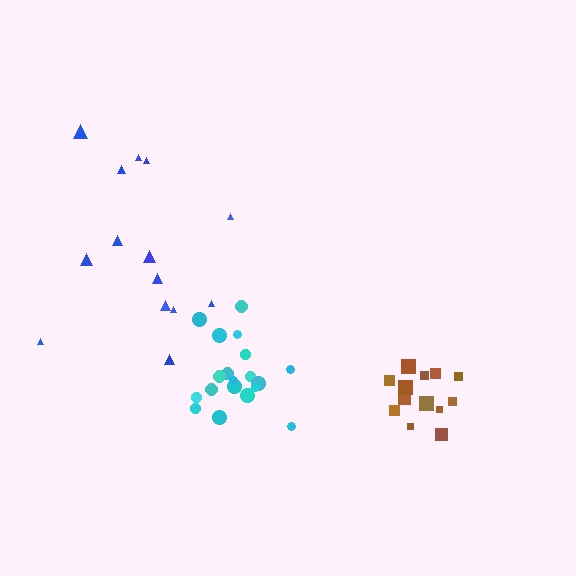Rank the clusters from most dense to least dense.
brown, cyan, blue.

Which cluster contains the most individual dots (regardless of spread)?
Cyan (19).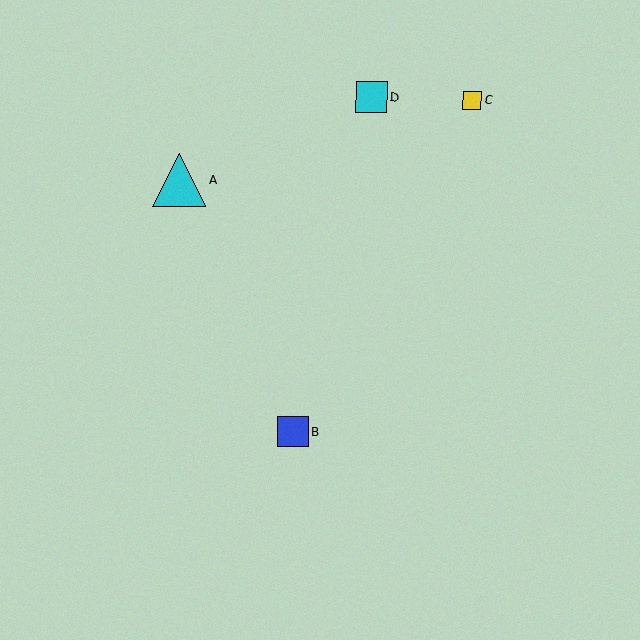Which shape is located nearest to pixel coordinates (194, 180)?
The cyan triangle (labeled A) at (179, 180) is nearest to that location.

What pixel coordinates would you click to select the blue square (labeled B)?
Click at (293, 431) to select the blue square B.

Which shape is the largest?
The cyan triangle (labeled A) is the largest.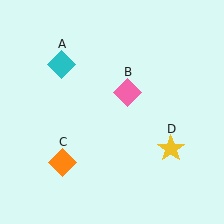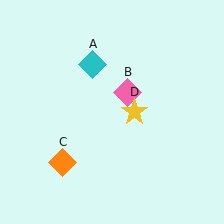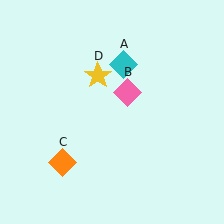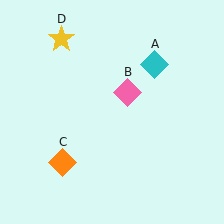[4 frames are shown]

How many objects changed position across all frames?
2 objects changed position: cyan diamond (object A), yellow star (object D).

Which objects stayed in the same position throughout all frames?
Pink diamond (object B) and orange diamond (object C) remained stationary.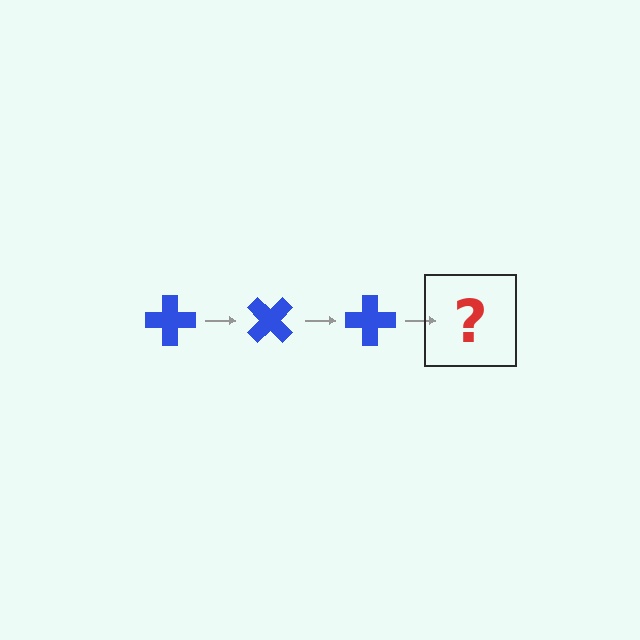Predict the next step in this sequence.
The next step is a blue cross rotated 135 degrees.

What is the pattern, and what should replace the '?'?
The pattern is that the cross rotates 45 degrees each step. The '?' should be a blue cross rotated 135 degrees.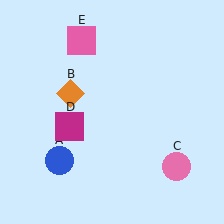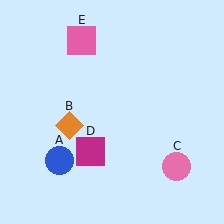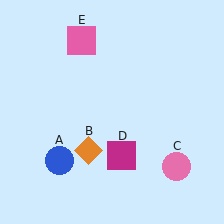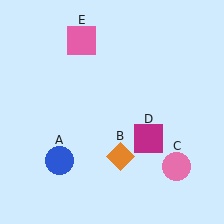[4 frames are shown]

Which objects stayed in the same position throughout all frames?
Blue circle (object A) and pink circle (object C) and pink square (object E) remained stationary.